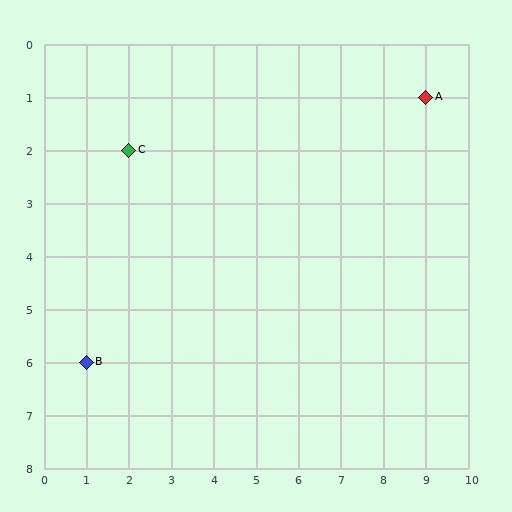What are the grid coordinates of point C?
Point C is at grid coordinates (2, 2).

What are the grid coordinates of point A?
Point A is at grid coordinates (9, 1).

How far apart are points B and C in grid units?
Points B and C are 1 column and 4 rows apart (about 4.1 grid units diagonally).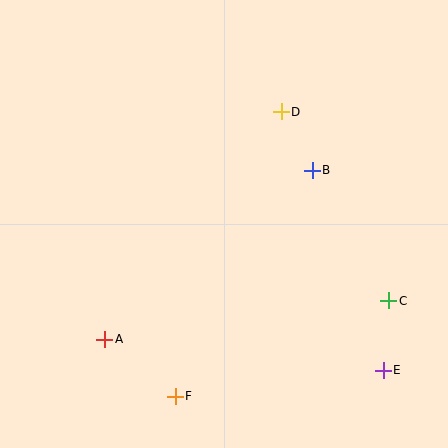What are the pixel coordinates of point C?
Point C is at (389, 301).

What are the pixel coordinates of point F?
Point F is at (175, 396).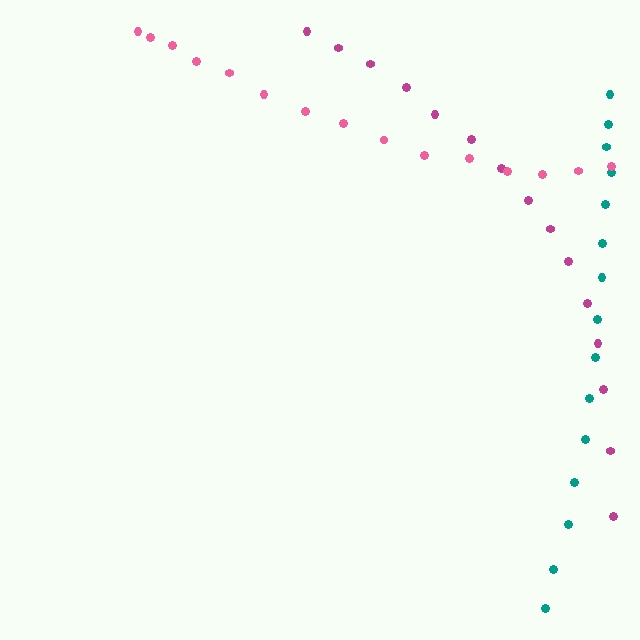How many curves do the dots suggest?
There are 3 distinct paths.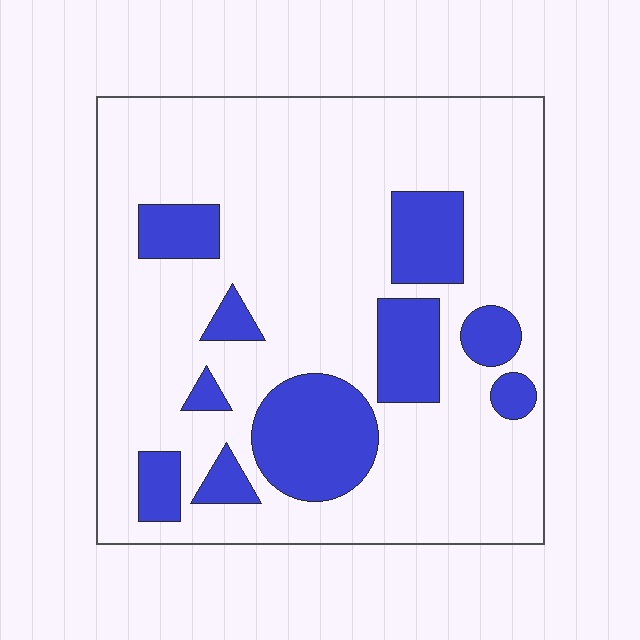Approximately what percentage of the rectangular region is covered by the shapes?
Approximately 20%.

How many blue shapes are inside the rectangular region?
10.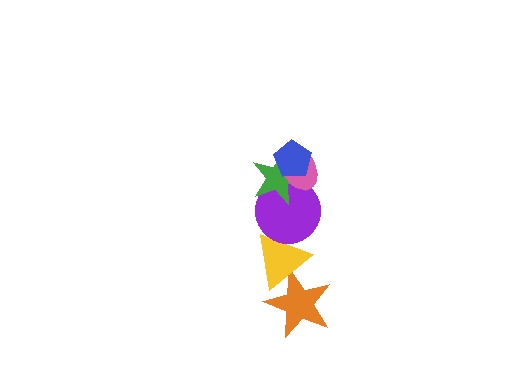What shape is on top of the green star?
The pink ellipse is on top of the green star.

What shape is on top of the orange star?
The yellow triangle is on top of the orange star.